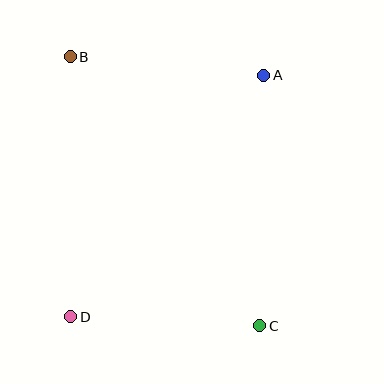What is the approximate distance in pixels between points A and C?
The distance between A and C is approximately 251 pixels.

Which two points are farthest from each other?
Points B and C are farthest from each other.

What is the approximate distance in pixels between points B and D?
The distance between B and D is approximately 260 pixels.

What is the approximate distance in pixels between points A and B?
The distance between A and B is approximately 194 pixels.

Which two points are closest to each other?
Points C and D are closest to each other.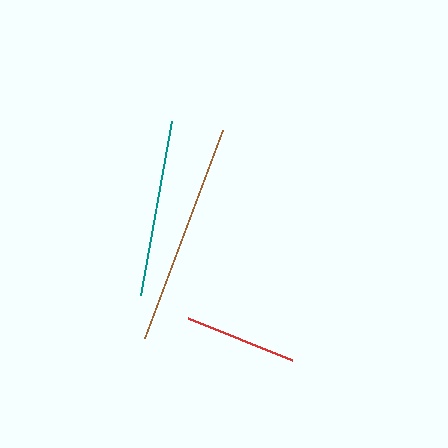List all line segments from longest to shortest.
From longest to shortest: brown, teal, red.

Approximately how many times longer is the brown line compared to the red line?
The brown line is approximately 2.0 times the length of the red line.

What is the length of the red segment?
The red segment is approximately 112 pixels long.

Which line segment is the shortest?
The red line is the shortest at approximately 112 pixels.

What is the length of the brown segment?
The brown segment is approximately 223 pixels long.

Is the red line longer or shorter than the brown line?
The brown line is longer than the red line.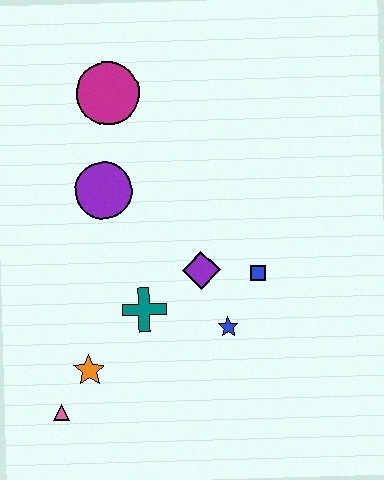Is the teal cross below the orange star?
No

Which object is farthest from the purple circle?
The pink triangle is farthest from the purple circle.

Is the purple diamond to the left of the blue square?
Yes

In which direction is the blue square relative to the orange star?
The blue square is to the right of the orange star.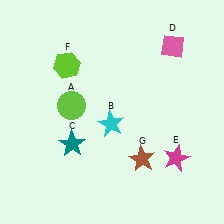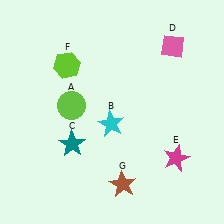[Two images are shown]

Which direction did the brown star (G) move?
The brown star (G) moved down.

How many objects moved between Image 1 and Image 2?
1 object moved between the two images.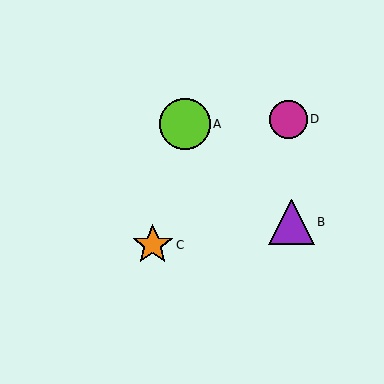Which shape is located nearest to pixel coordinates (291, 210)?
The purple triangle (labeled B) at (291, 222) is nearest to that location.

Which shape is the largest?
The lime circle (labeled A) is the largest.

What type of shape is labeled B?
Shape B is a purple triangle.